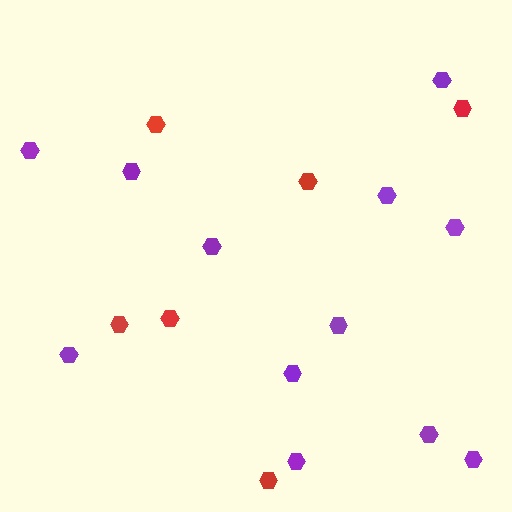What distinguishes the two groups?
There are 2 groups: one group of purple hexagons (12) and one group of red hexagons (6).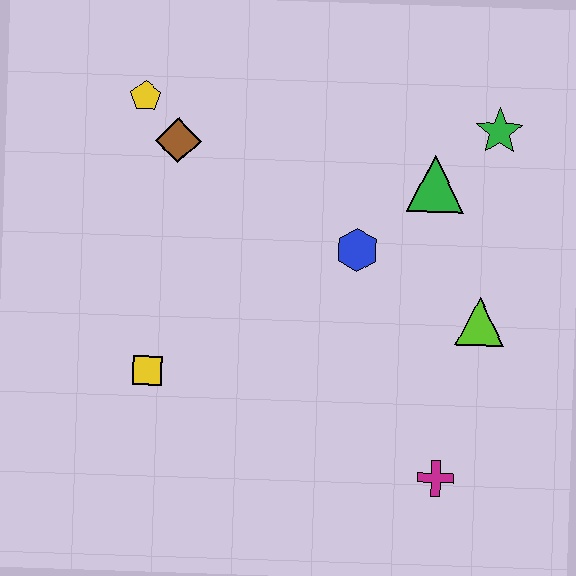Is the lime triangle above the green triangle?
No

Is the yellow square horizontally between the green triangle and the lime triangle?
No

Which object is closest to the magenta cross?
The lime triangle is closest to the magenta cross.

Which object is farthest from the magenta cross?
The yellow pentagon is farthest from the magenta cross.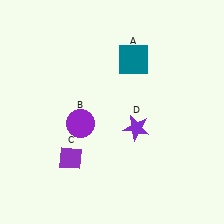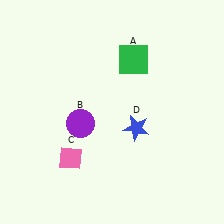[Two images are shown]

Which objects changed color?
A changed from teal to green. C changed from purple to pink. D changed from purple to blue.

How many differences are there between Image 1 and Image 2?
There are 3 differences between the two images.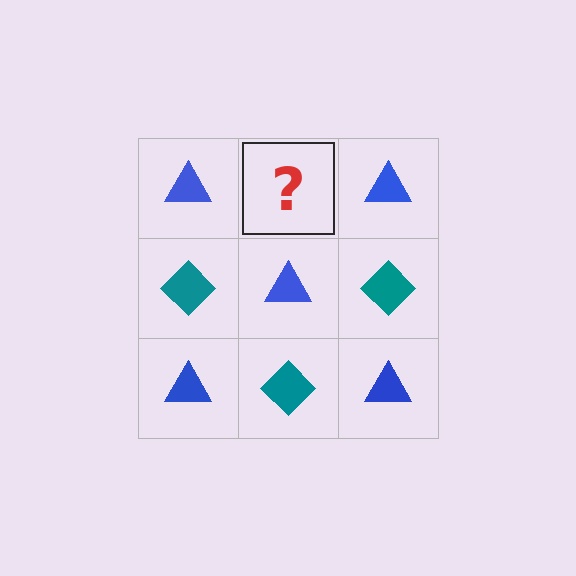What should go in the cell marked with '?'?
The missing cell should contain a teal diamond.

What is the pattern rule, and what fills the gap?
The rule is that it alternates blue triangle and teal diamond in a checkerboard pattern. The gap should be filled with a teal diamond.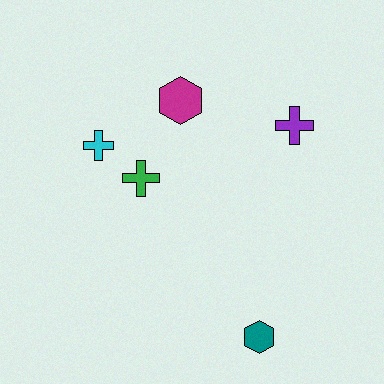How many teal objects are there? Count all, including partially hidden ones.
There is 1 teal object.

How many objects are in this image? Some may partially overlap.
There are 5 objects.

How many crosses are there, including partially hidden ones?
There are 3 crosses.